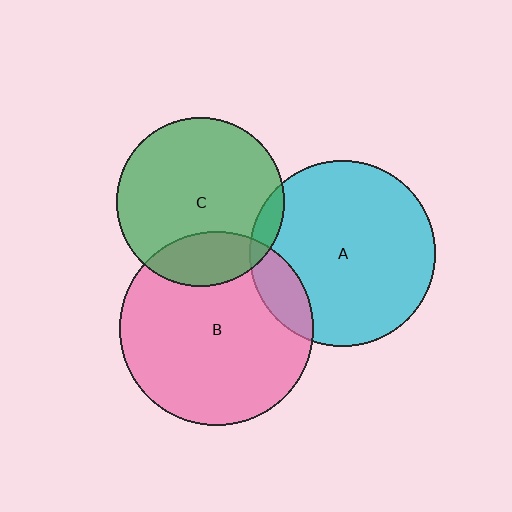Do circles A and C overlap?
Yes.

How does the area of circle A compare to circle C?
Approximately 1.2 times.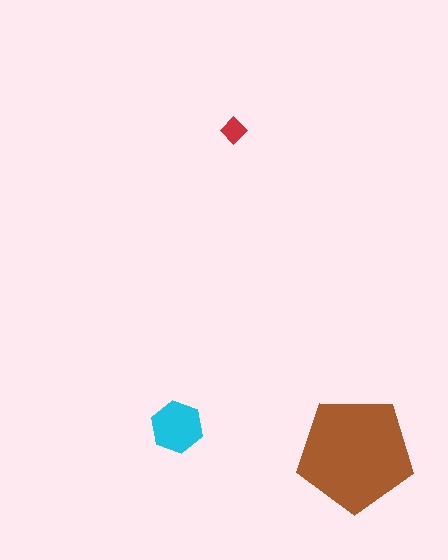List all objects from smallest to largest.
The red diamond, the cyan hexagon, the brown pentagon.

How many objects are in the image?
There are 3 objects in the image.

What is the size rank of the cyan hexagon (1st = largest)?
2nd.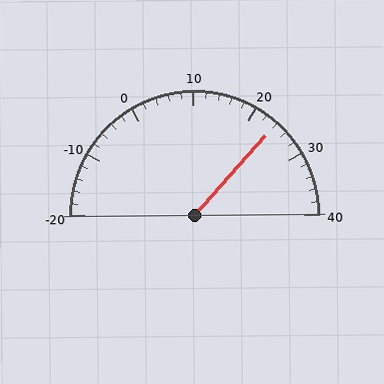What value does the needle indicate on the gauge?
The needle indicates approximately 24.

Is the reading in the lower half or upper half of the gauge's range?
The reading is in the upper half of the range (-20 to 40).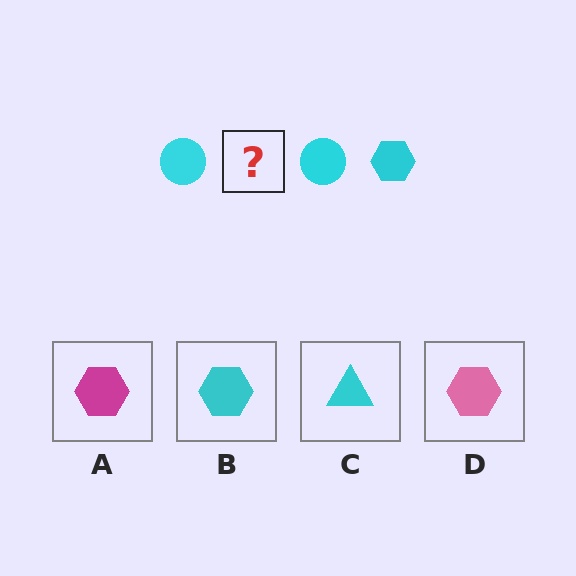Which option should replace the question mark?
Option B.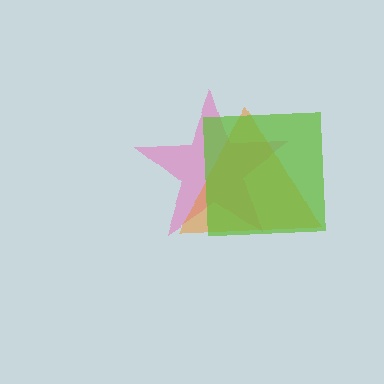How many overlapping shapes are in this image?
There are 3 overlapping shapes in the image.